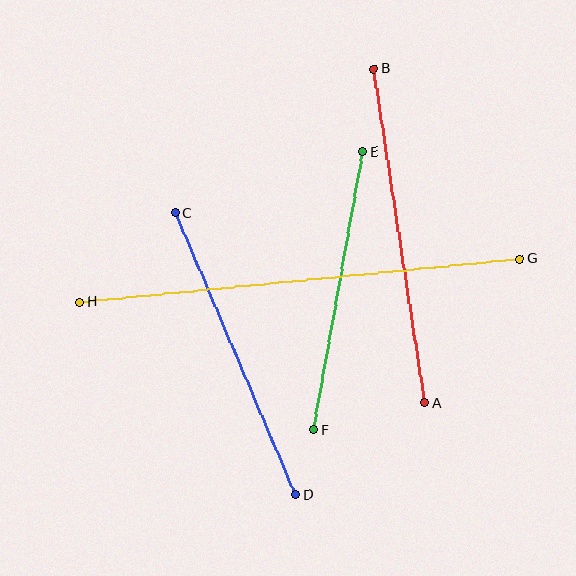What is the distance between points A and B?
The distance is approximately 338 pixels.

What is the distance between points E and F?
The distance is approximately 283 pixels.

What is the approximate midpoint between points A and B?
The midpoint is at approximately (399, 236) pixels.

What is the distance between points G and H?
The distance is approximately 442 pixels.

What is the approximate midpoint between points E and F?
The midpoint is at approximately (338, 291) pixels.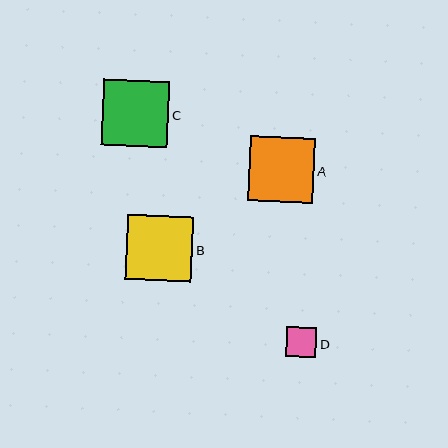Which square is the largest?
Square C is the largest with a size of approximately 66 pixels.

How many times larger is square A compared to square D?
Square A is approximately 2.2 times the size of square D.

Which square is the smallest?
Square D is the smallest with a size of approximately 30 pixels.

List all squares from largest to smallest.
From largest to smallest: C, B, A, D.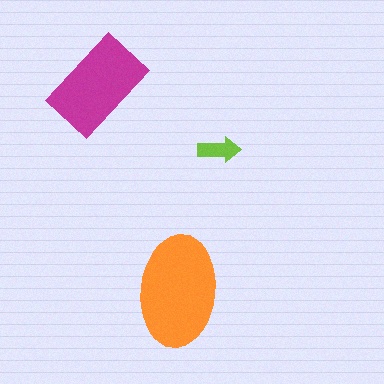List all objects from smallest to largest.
The lime arrow, the magenta rectangle, the orange ellipse.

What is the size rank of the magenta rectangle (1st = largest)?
2nd.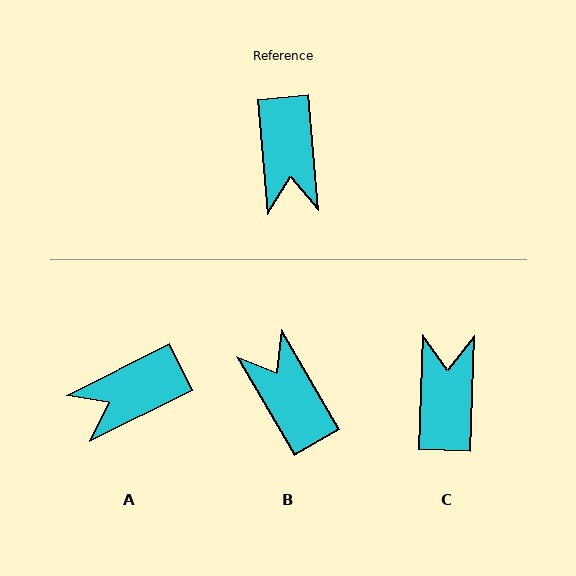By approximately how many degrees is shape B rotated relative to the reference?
Approximately 155 degrees clockwise.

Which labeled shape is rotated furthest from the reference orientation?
C, about 173 degrees away.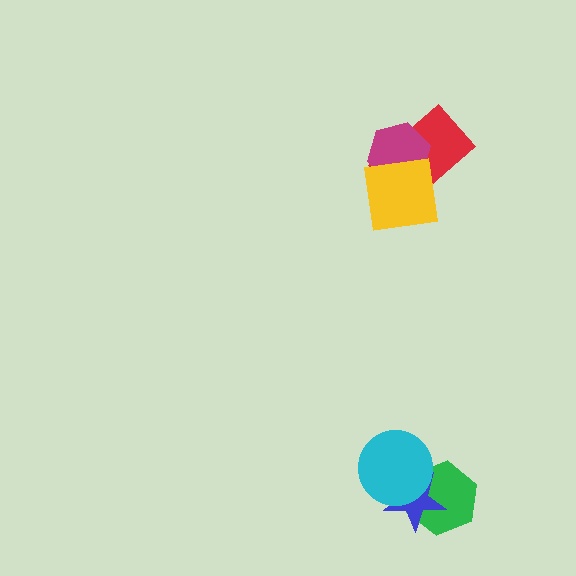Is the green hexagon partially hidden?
Yes, it is partially covered by another shape.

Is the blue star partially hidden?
Yes, it is partially covered by another shape.